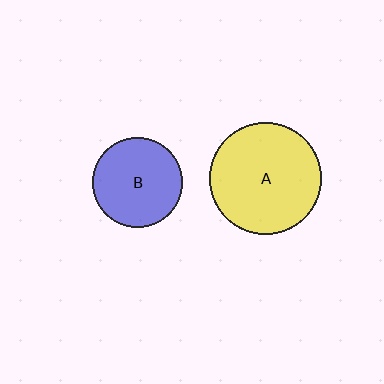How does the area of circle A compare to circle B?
Approximately 1.5 times.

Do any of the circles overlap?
No, none of the circles overlap.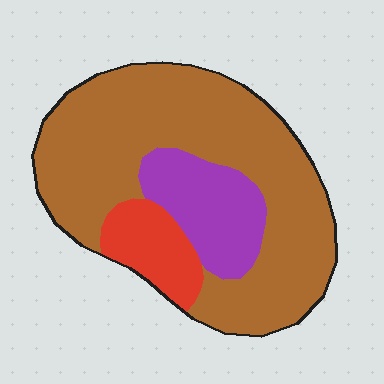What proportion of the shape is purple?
Purple takes up between a sixth and a third of the shape.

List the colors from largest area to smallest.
From largest to smallest: brown, purple, red.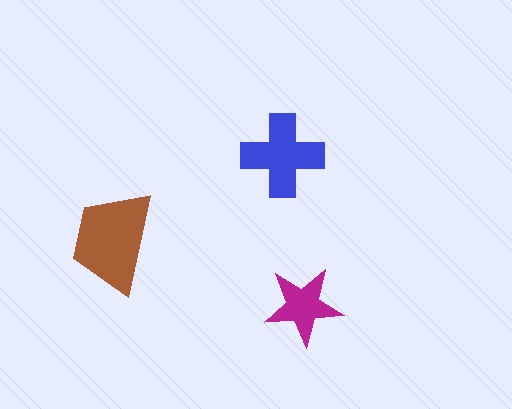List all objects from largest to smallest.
The brown trapezoid, the blue cross, the magenta star.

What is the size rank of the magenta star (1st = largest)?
3rd.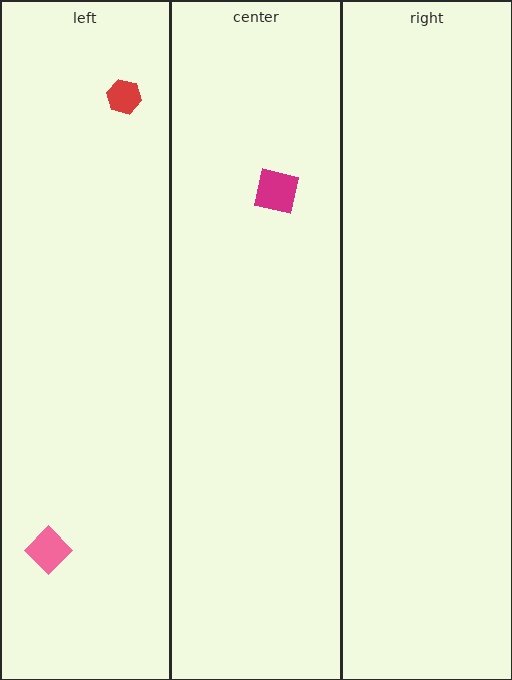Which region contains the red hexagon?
The left region.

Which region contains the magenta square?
The center region.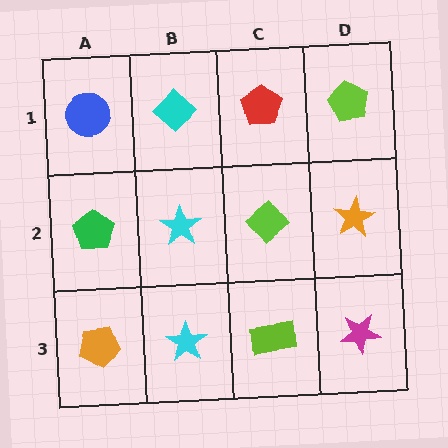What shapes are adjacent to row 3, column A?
A green pentagon (row 2, column A), a cyan star (row 3, column B).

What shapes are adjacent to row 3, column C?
A lime diamond (row 2, column C), a cyan star (row 3, column B), a magenta star (row 3, column D).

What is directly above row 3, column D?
An orange star.